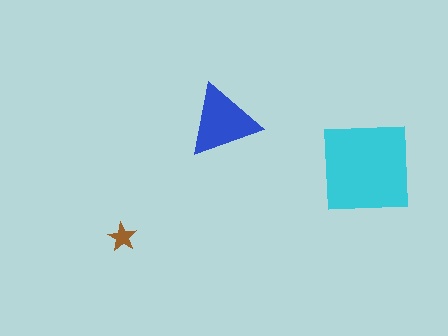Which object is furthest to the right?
The cyan square is rightmost.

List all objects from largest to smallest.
The cyan square, the blue triangle, the brown star.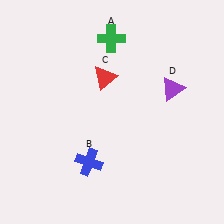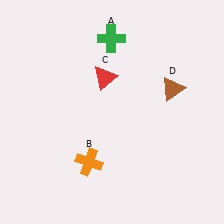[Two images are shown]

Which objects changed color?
B changed from blue to orange. D changed from purple to brown.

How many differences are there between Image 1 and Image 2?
There are 2 differences between the two images.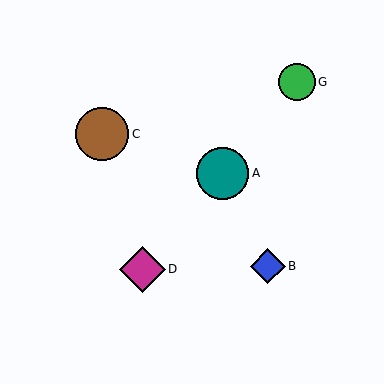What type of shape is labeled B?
Shape B is a blue diamond.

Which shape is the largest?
The brown circle (labeled C) is the largest.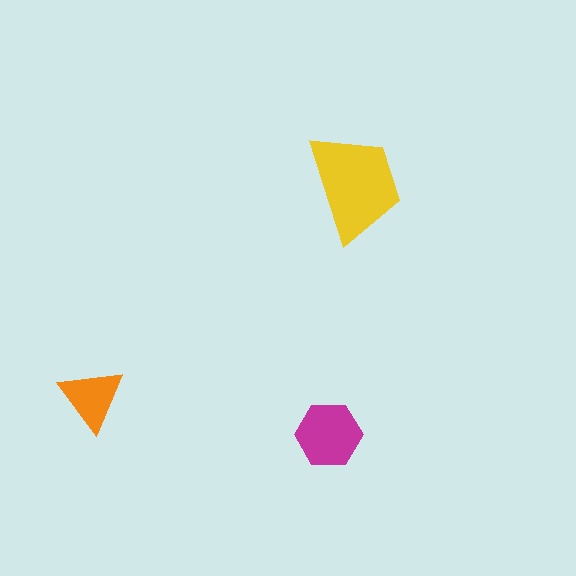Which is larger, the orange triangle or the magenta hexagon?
The magenta hexagon.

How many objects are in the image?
There are 3 objects in the image.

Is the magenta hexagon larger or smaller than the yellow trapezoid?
Smaller.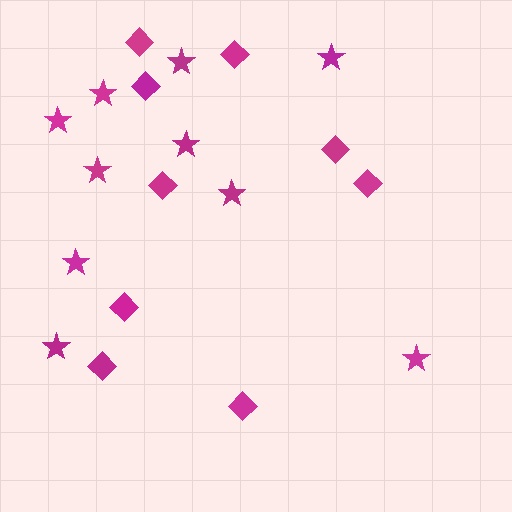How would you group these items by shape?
There are 2 groups: one group of diamonds (9) and one group of stars (10).